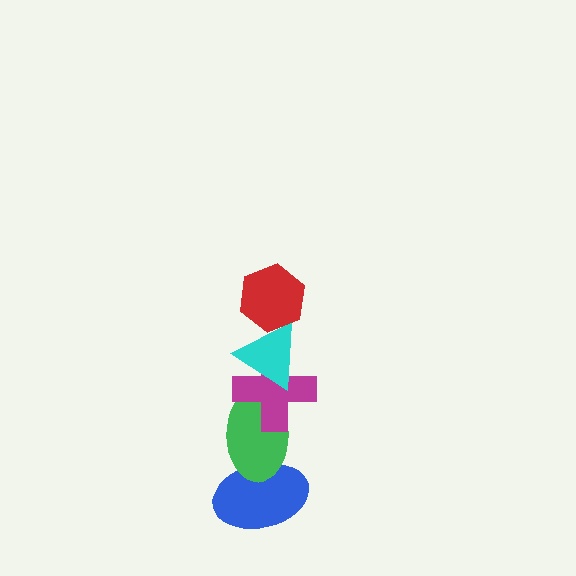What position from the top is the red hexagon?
The red hexagon is 1st from the top.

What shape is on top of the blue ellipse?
The green ellipse is on top of the blue ellipse.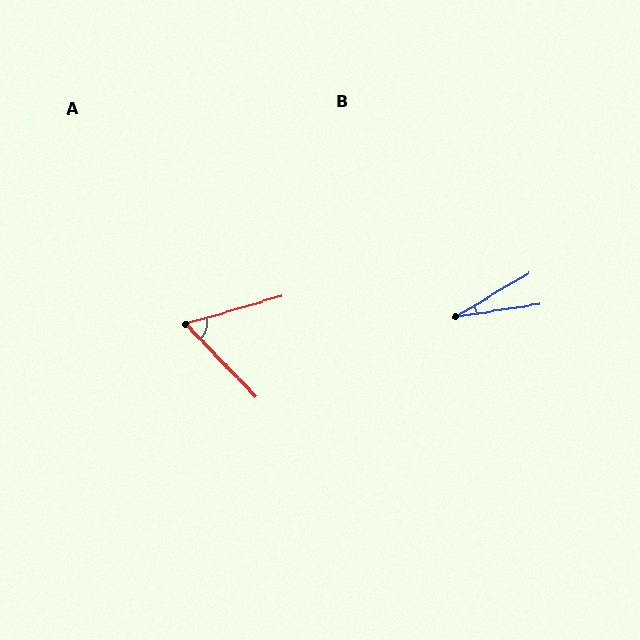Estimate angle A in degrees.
Approximately 62 degrees.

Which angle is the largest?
A, at approximately 62 degrees.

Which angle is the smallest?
B, at approximately 22 degrees.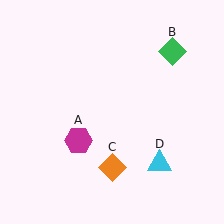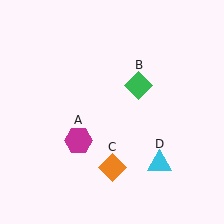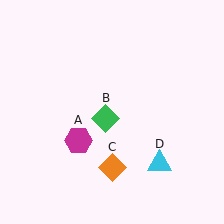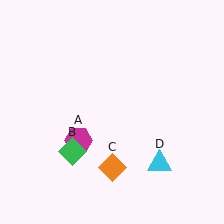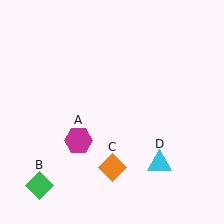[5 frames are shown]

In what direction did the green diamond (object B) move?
The green diamond (object B) moved down and to the left.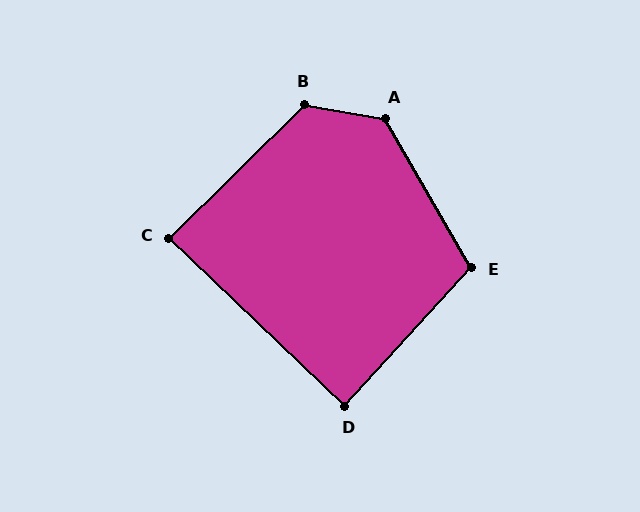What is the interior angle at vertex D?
Approximately 89 degrees (approximately right).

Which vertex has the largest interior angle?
A, at approximately 130 degrees.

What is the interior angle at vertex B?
Approximately 126 degrees (obtuse).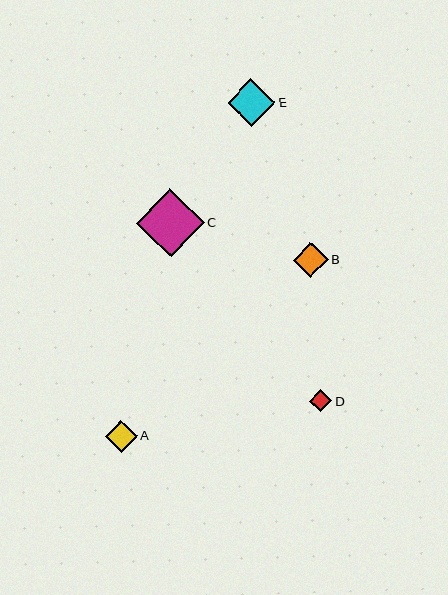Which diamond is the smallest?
Diamond D is the smallest with a size of approximately 22 pixels.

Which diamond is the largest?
Diamond C is the largest with a size of approximately 68 pixels.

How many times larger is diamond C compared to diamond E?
Diamond C is approximately 1.4 times the size of diamond E.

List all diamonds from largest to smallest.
From largest to smallest: C, E, B, A, D.